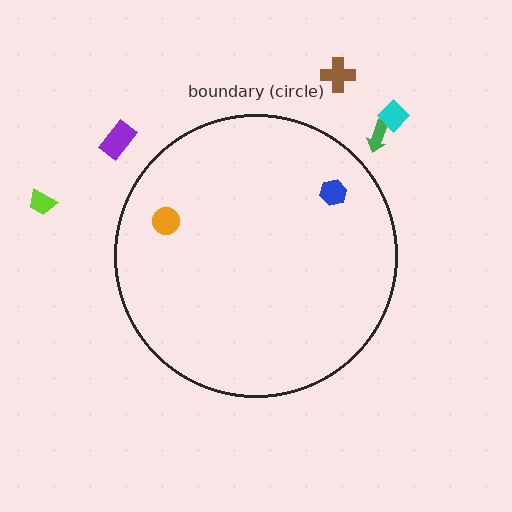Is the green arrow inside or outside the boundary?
Outside.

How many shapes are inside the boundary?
2 inside, 5 outside.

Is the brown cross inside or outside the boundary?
Outside.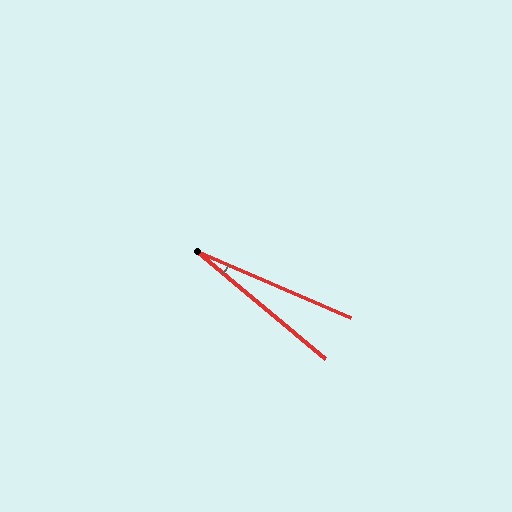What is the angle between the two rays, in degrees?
Approximately 16 degrees.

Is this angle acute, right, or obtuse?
It is acute.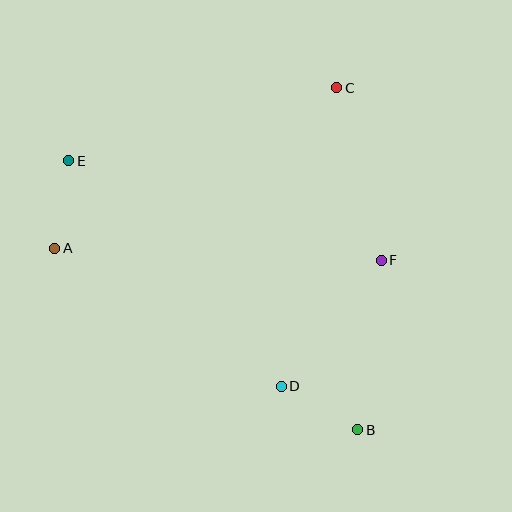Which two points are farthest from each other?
Points B and E are farthest from each other.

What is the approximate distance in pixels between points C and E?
The distance between C and E is approximately 278 pixels.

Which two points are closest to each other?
Points B and D are closest to each other.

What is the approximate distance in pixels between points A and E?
The distance between A and E is approximately 89 pixels.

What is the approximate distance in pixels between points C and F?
The distance between C and F is approximately 178 pixels.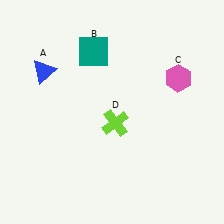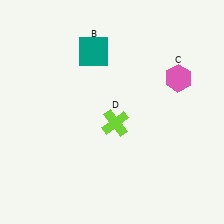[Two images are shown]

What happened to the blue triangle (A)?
The blue triangle (A) was removed in Image 2. It was in the top-left area of Image 1.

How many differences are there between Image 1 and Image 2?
There is 1 difference between the two images.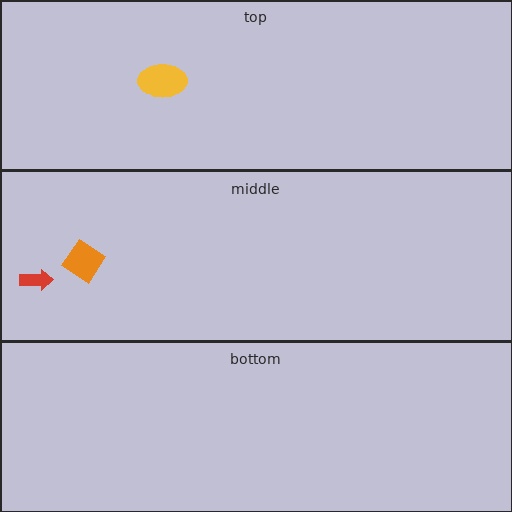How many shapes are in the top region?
1.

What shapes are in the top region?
The yellow ellipse.